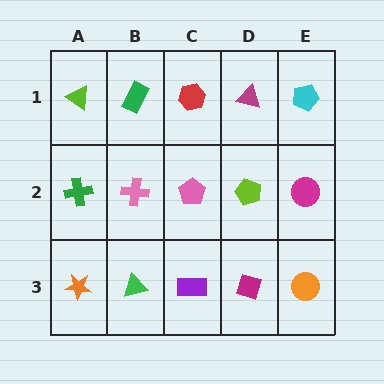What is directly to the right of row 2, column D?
A magenta circle.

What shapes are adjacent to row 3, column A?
A green cross (row 2, column A), a green triangle (row 3, column B).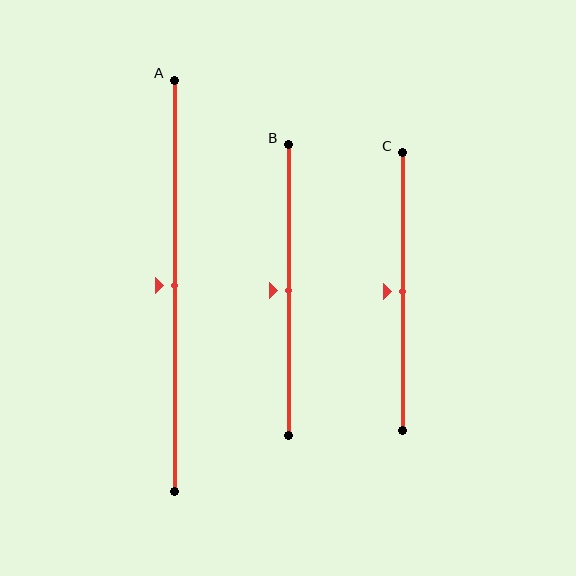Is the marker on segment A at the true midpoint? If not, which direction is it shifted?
Yes, the marker on segment A is at the true midpoint.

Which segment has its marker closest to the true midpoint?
Segment A has its marker closest to the true midpoint.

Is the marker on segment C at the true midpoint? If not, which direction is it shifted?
Yes, the marker on segment C is at the true midpoint.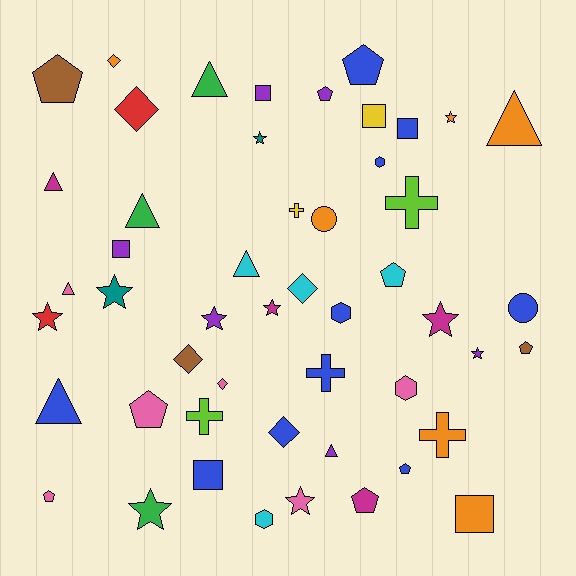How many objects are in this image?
There are 50 objects.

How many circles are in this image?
There are 2 circles.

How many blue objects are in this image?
There are 10 blue objects.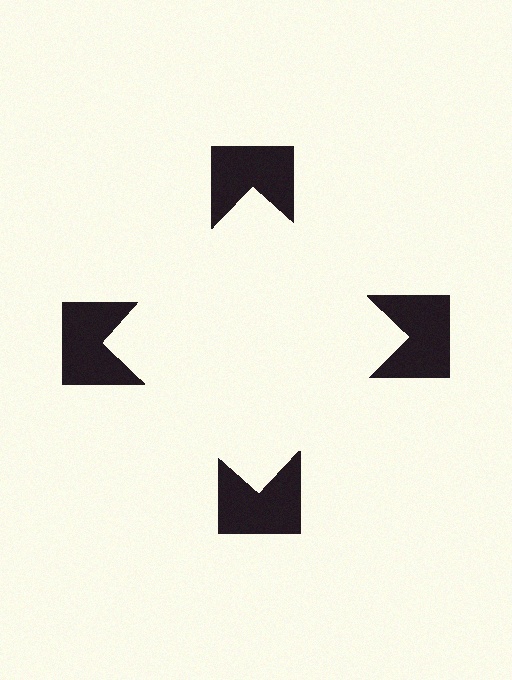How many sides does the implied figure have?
4 sides.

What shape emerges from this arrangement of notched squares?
An illusory square — its edges are inferred from the aligned wedge cuts in the notched squares, not physically drawn.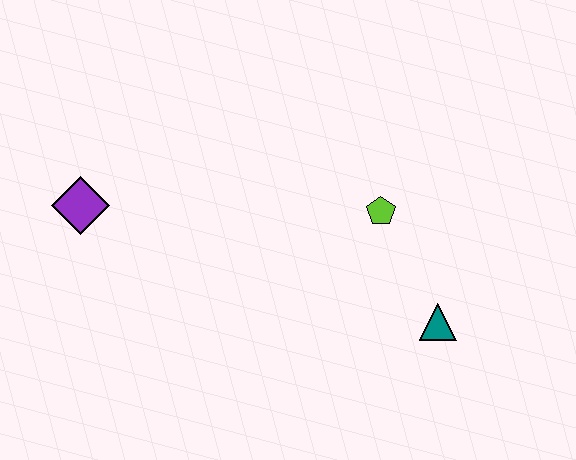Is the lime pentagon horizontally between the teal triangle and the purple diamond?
Yes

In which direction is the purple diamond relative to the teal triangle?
The purple diamond is to the left of the teal triangle.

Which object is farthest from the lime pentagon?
The purple diamond is farthest from the lime pentagon.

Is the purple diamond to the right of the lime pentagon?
No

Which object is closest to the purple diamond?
The lime pentagon is closest to the purple diamond.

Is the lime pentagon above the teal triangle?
Yes